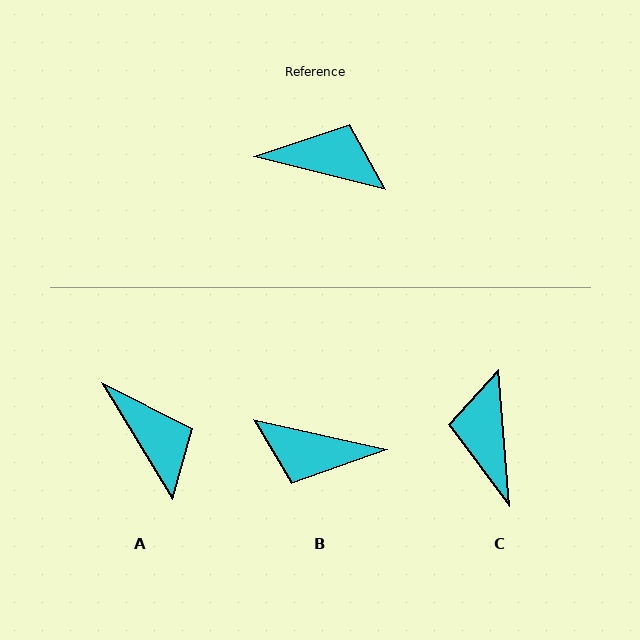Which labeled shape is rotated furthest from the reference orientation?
B, about 179 degrees away.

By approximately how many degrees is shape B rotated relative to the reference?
Approximately 179 degrees clockwise.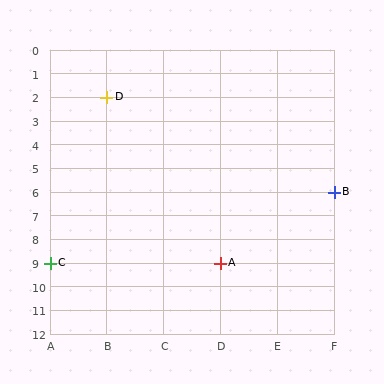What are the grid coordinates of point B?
Point B is at grid coordinates (F, 6).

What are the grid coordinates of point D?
Point D is at grid coordinates (B, 2).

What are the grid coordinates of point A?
Point A is at grid coordinates (D, 9).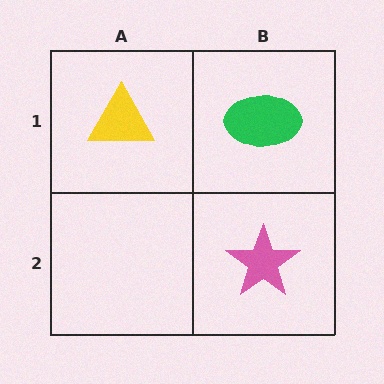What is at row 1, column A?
A yellow triangle.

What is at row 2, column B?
A pink star.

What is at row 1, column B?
A green ellipse.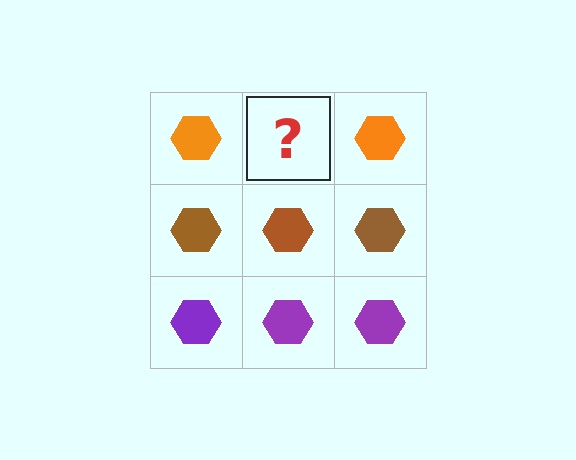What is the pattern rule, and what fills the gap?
The rule is that each row has a consistent color. The gap should be filled with an orange hexagon.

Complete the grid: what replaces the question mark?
The question mark should be replaced with an orange hexagon.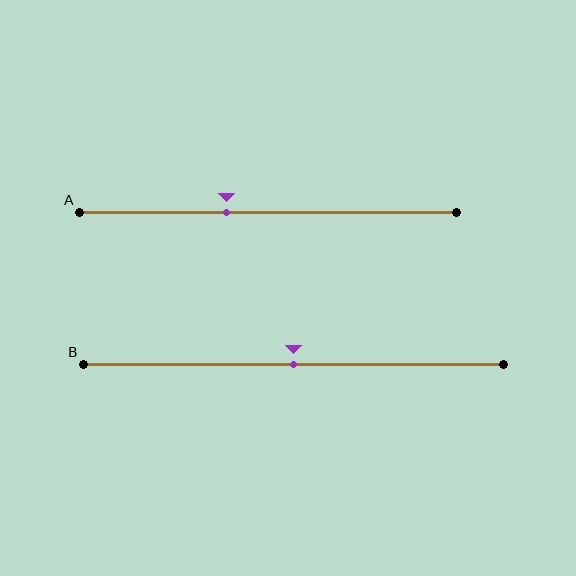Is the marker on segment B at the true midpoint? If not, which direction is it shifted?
Yes, the marker on segment B is at the true midpoint.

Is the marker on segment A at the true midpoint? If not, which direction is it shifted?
No, the marker on segment A is shifted to the left by about 11% of the segment length.